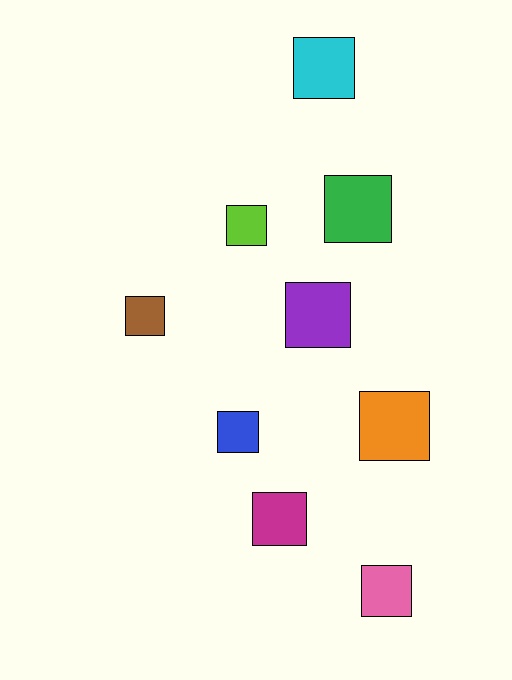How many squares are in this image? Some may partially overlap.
There are 9 squares.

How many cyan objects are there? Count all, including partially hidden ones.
There is 1 cyan object.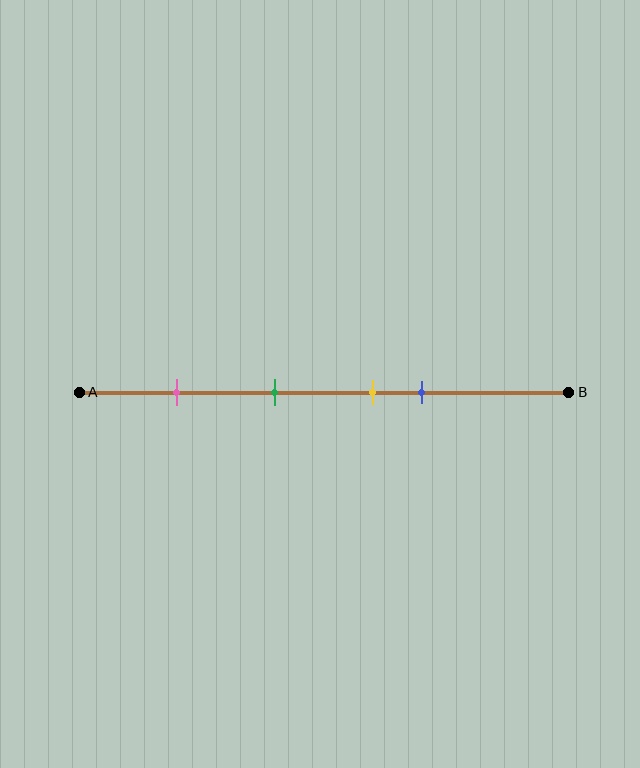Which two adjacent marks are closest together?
The yellow and blue marks are the closest adjacent pair.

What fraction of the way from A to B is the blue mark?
The blue mark is approximately 70% (0.7) of the way from A to B.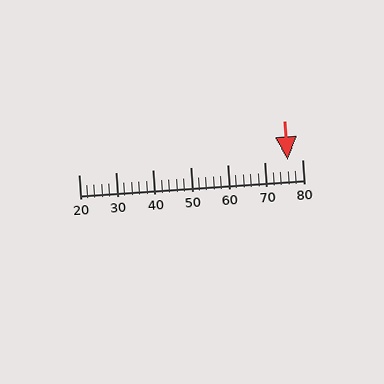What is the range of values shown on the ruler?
The ruler shows values from 20 to 80.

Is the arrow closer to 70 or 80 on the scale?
The arrow is closer to 80.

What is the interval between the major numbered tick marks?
The major tick marks are spaced 10 units apart.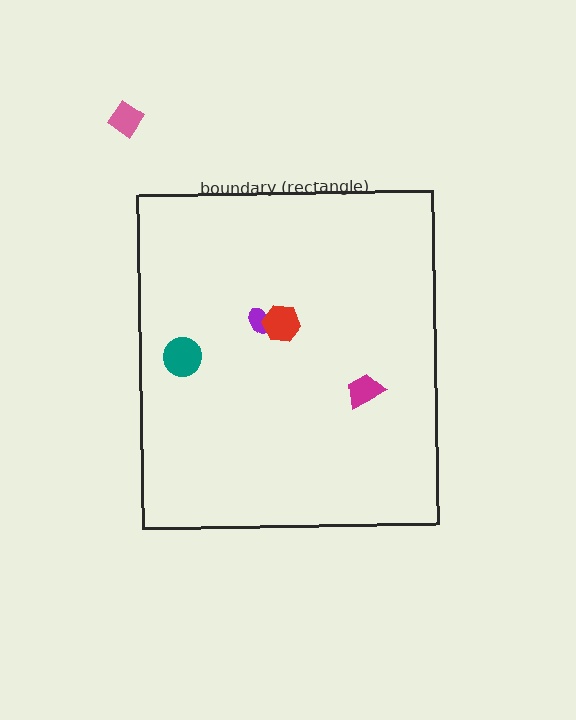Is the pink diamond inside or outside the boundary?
Outside.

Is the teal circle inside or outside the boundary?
Inside.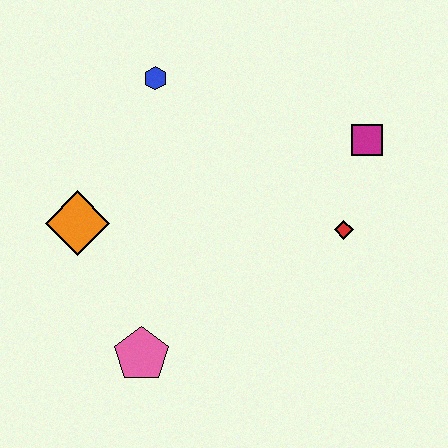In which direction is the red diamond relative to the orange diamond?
The red diamond is to the right of the orange diamond.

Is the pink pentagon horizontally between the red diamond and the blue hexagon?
No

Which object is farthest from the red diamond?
The orange diamond is farthest from the red diamond.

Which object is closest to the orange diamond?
The pink pentagon is closest to the orange diamond.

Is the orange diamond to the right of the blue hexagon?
No